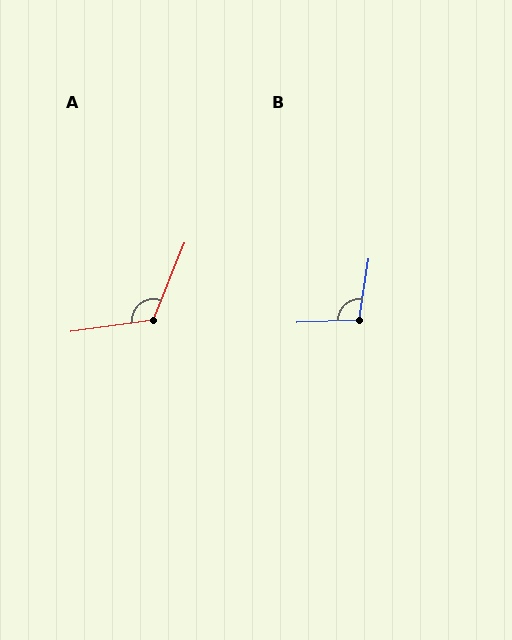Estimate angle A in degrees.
Approximately 120 degrees.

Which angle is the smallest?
B, at approximately 101 degrees.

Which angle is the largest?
A, at approximately 120 degrees.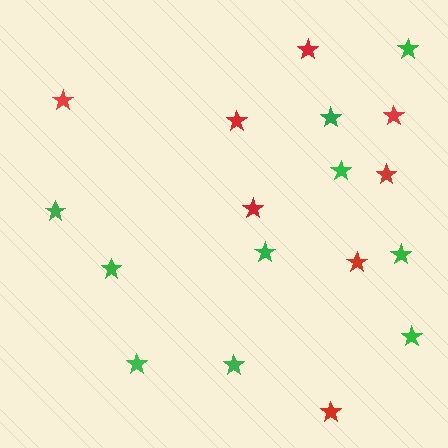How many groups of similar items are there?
There are 2 groups: one group of red stars (8) and one group of green stars (10).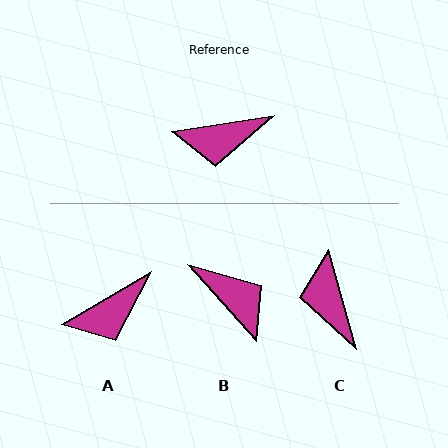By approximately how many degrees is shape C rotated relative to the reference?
Approximately 83 degrees clockwise.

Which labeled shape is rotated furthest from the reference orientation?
B, about 123 degrees away.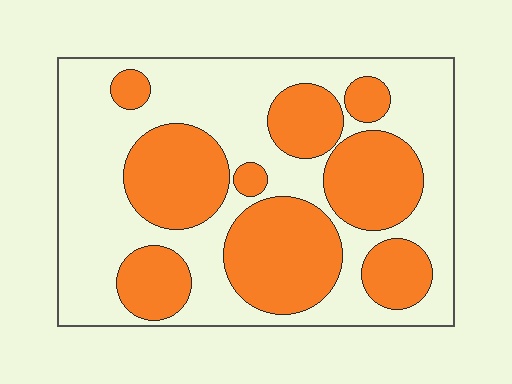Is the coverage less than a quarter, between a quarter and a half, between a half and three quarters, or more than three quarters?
Between a quarter and a half.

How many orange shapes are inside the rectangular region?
9.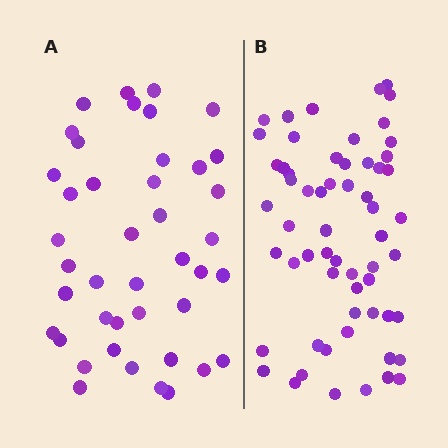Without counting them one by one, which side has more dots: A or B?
Region B (the right region) has more dots.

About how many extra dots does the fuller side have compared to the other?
Region B has approximately 20 more dots than region A.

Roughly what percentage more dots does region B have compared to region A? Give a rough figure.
About 45% more.